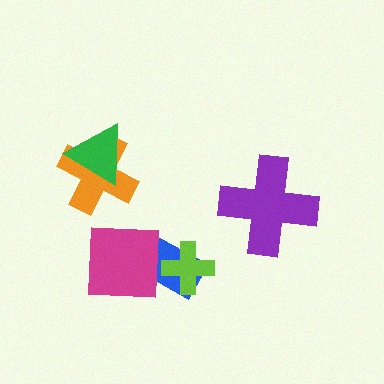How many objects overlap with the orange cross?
1 object overlaps with the orange cross.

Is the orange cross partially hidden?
Yes, it is partially covered by another shape.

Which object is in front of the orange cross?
The green triangle is in front of the orange cross.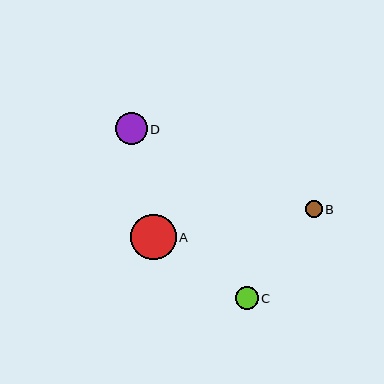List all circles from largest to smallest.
From largest to smallest: A, D, C, B.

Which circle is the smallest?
Circle B is the smallest with a size of approximately 17 pixels.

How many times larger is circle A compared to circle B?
Circle A is approximately 2.7 times the size of circle B.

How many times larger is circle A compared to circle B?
Circle A is approximately 2.7 times the size of circle B.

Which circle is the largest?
Circle A is the largest with a size of approximately 45 pixels.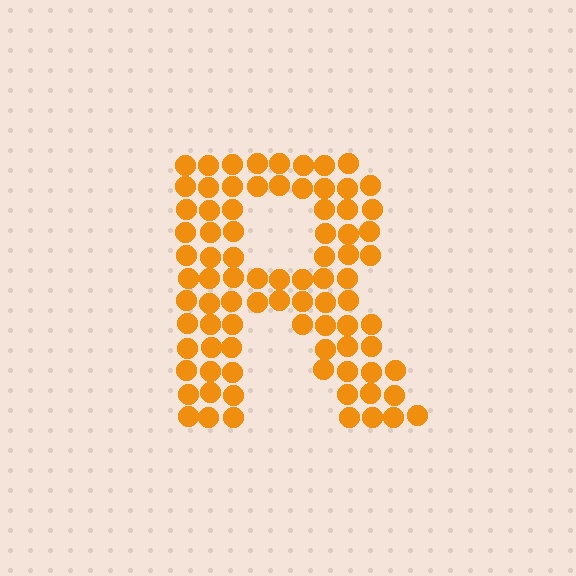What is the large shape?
The large shape is the letter R.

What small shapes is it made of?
It is made of small circles.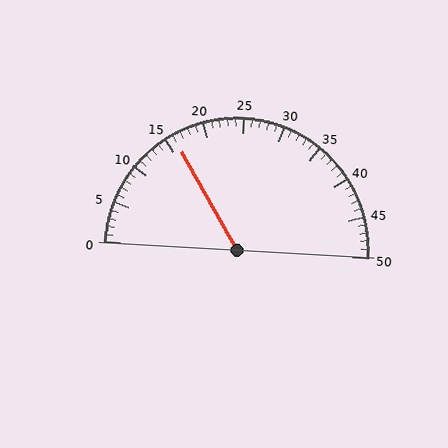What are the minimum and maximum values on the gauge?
The gauge ranges from 0 to 50.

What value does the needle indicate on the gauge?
The needle indicates approximately 16.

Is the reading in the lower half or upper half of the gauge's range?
The reading is in the lower half of the range (0 to 50).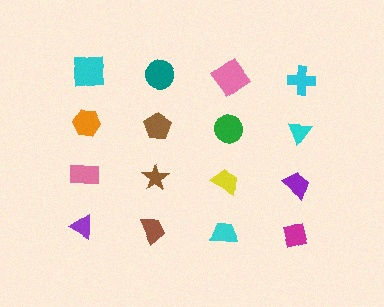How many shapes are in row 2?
4 shapes.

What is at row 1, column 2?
A teal circle.